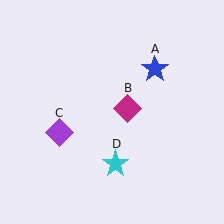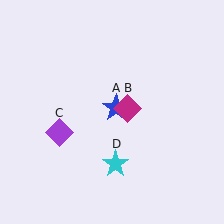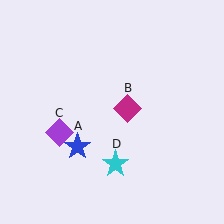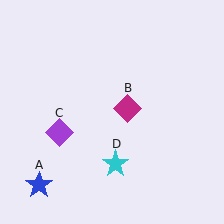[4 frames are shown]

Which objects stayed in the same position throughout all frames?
Magenta diamond (object B) and purple diamond (object C) and cyan star (object D) remained stationary.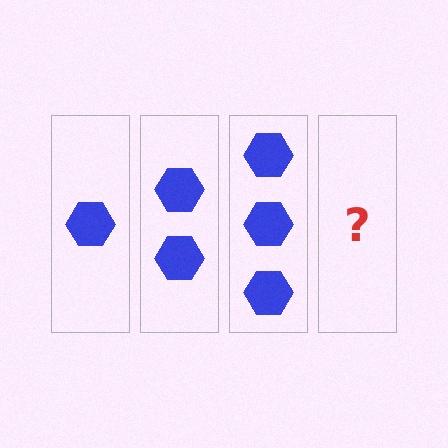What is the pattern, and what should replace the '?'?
The pattern is that each step adds one more hexagon. The '?' should be 4 hexagons.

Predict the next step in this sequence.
The next step is 4 hexagons.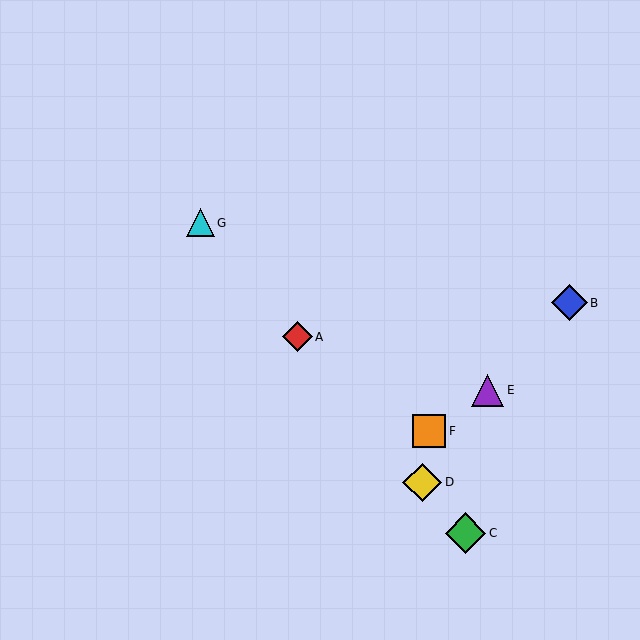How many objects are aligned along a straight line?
4 objects (A, C, D, G) are aligned along a straight line.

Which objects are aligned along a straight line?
Objects A, C, D, G are aligned along a straight line.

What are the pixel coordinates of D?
Object D is at (422, 482).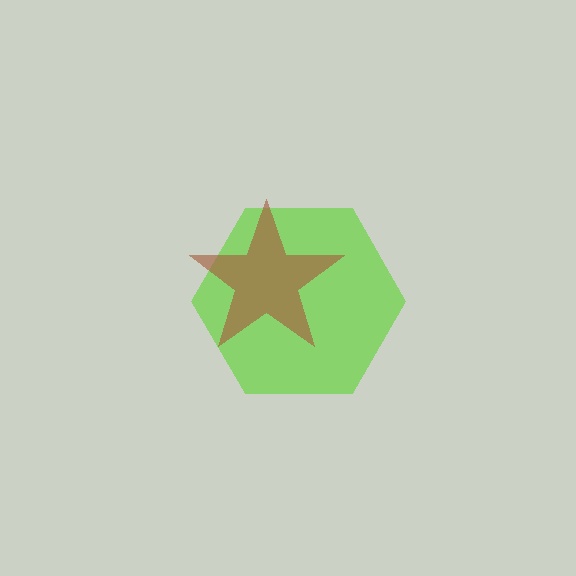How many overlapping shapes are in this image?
There are 2 overlapping shapes in the image.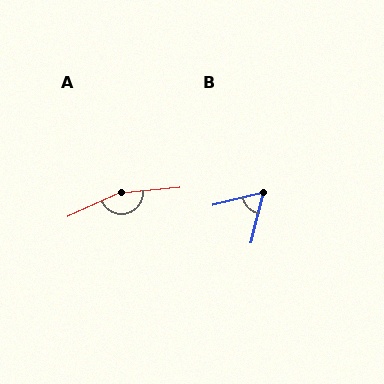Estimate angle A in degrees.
Approximately 160 degrees.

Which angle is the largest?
A, at approximately 160 degrees.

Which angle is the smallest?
B, at approximately 63 degrees.